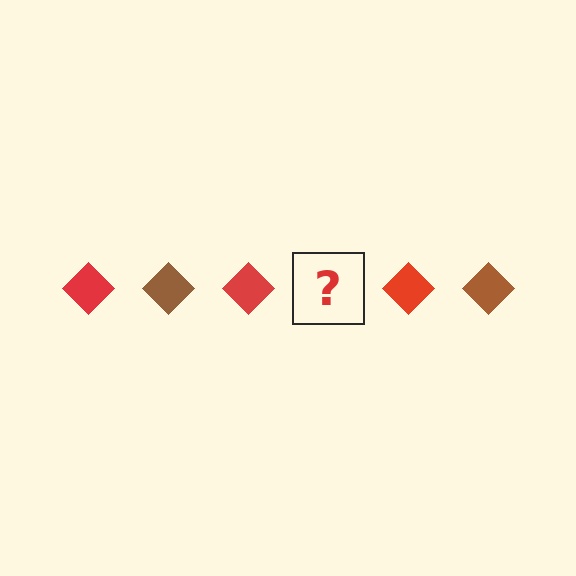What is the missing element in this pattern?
The missing element is a brown diamond.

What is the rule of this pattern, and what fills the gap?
The rule is that the pattern cycles through red, brown diamonds. The gap should be filled with a brown diamond.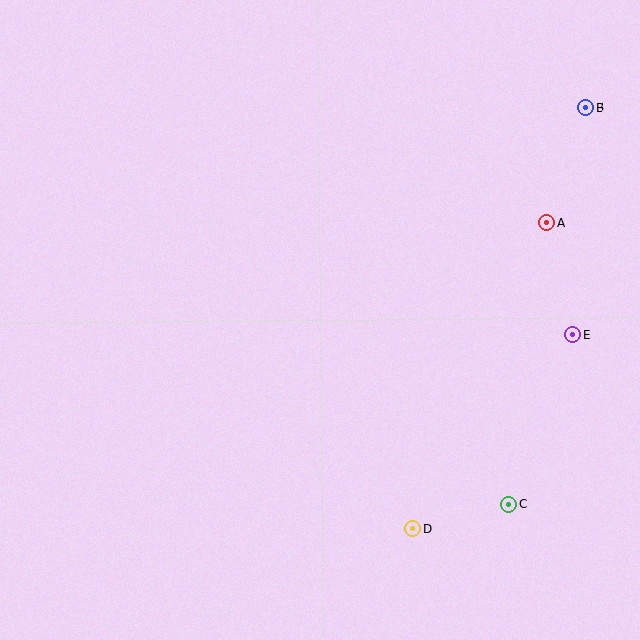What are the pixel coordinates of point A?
Point A is at (547, 223).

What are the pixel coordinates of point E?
Point E is at (573, 334).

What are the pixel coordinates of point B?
Point B is at (586, 107).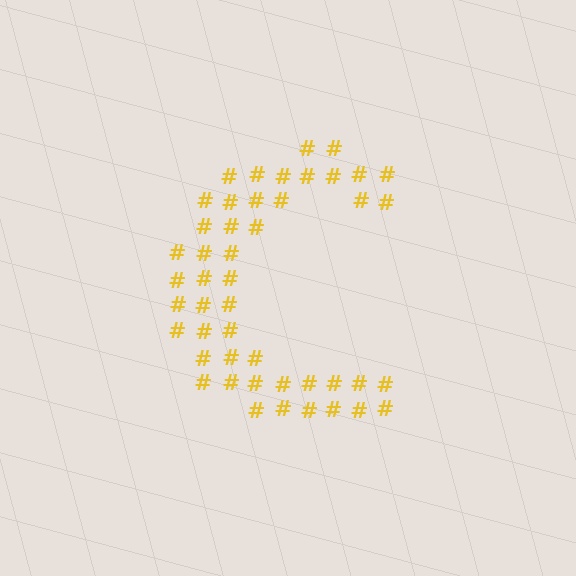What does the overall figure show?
The overall figure shows the letter C.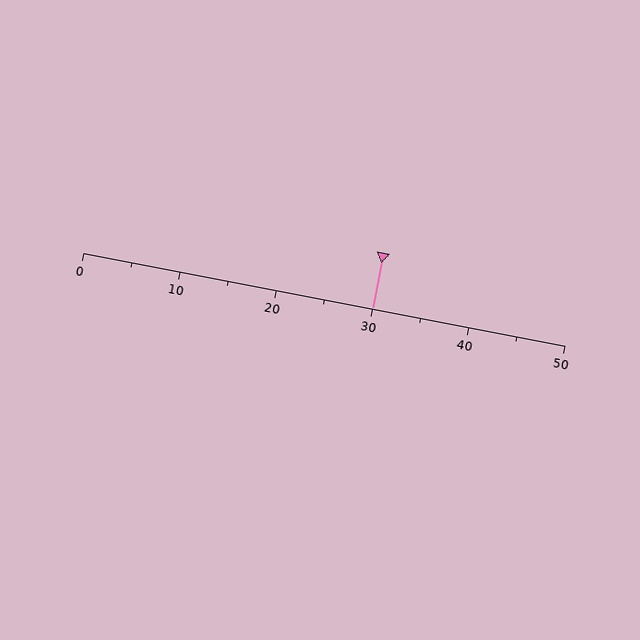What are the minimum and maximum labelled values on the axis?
The axis runs from 0 to 50.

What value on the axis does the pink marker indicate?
The marker indicates approximately 30.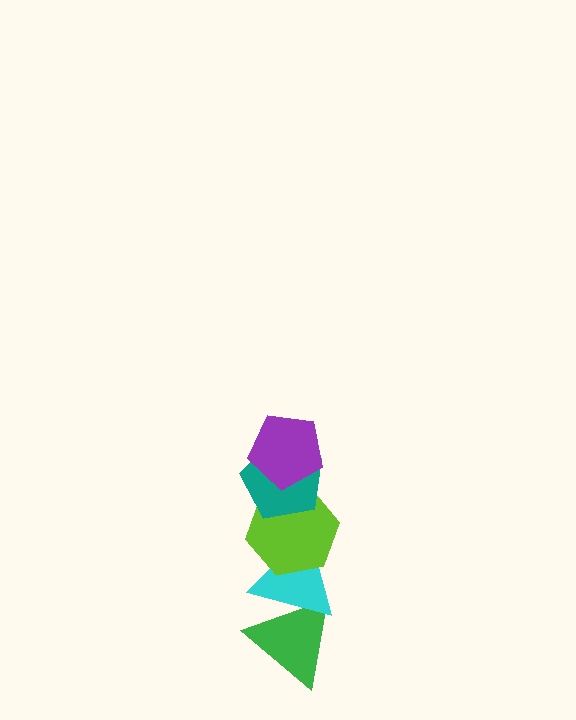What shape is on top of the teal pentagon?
The purple pentagon is on top of the teal pentagon.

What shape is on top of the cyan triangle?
The lime hexagon is on top of the cyan triangle.